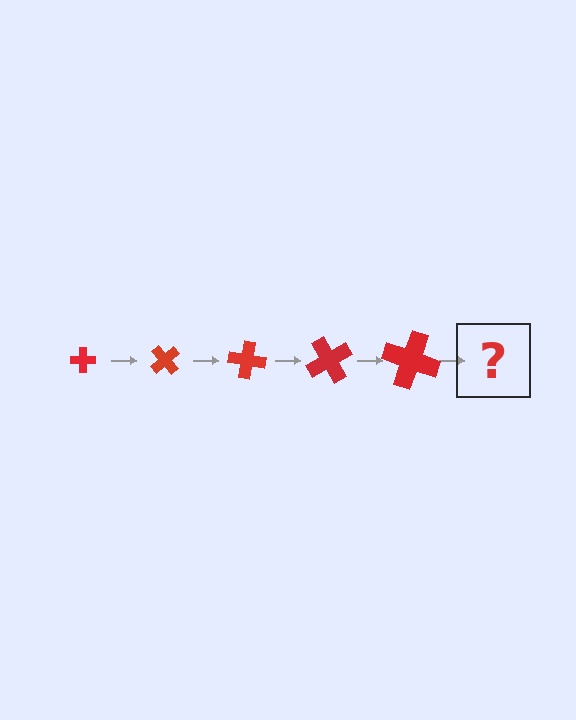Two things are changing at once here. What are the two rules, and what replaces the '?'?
The two rules are that the cross grows larger each step and it rotates 50 degrees each step. The '?' should be a cross, larger than the previous one and rotated 250 degrees from the start.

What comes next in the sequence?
The next element should be a cross, larger than the previous one and rotated 250 degrees from the start.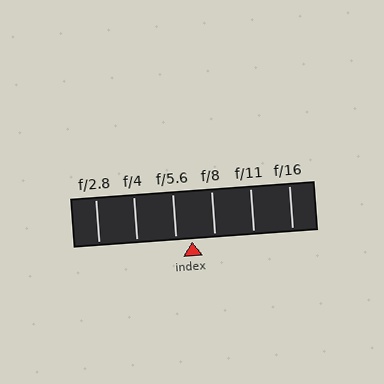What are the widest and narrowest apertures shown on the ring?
The widest aperture shown is f/2.8 and the narrowest is f/16.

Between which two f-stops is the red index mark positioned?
The index mark is between f/5.6 and f/8.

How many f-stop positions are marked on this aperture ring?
There are 6 f-stop positions marked.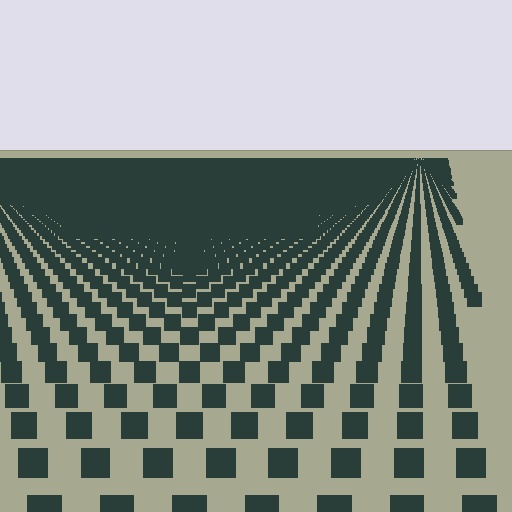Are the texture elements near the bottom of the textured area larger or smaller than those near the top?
Larger. Near the bottom, elements are closer to the viewer and appear at a bigger on-screen size.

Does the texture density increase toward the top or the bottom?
Density increases toward the top.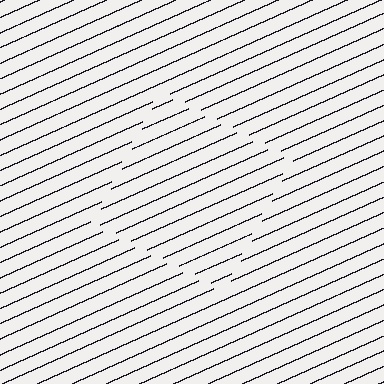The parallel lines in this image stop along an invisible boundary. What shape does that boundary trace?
An illusory square. The interior of the shape contains the same grating, shifted by half a period — the contour is defined by the phase discontinuity where line-ends from the inner and outer gratings abut.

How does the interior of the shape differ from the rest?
The interior of the shape contains the same grating, shifted by half a period — the contour is defined by the phase discontinuity where line-ends from the inner and outer gratings abut.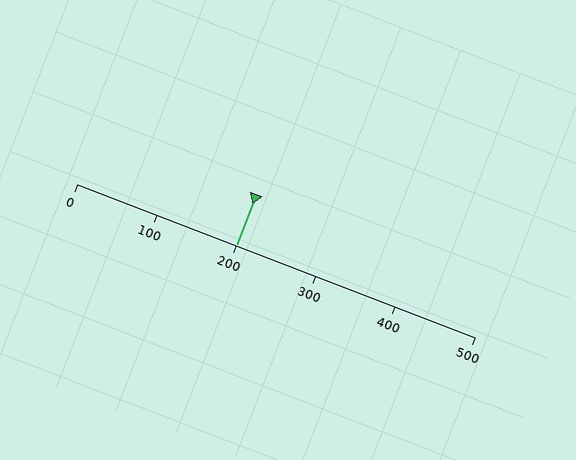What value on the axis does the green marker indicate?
The marker indicates approximately 200.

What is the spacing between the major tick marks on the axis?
The major ticks are spaced 100 apart.